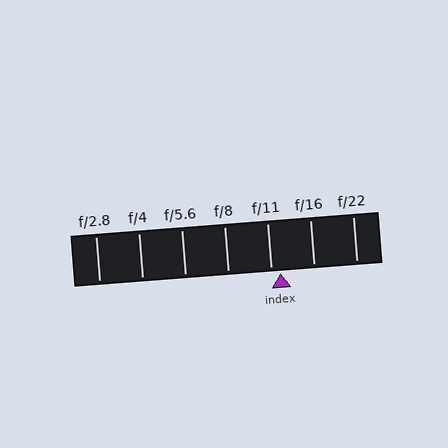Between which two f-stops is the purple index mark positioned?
The index mark is between f/11 and f/16.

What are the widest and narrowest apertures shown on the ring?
The widest aperture shown is f/2.8 and the narrowest is f/22.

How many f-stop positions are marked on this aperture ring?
There are 7 f-stop positions marked.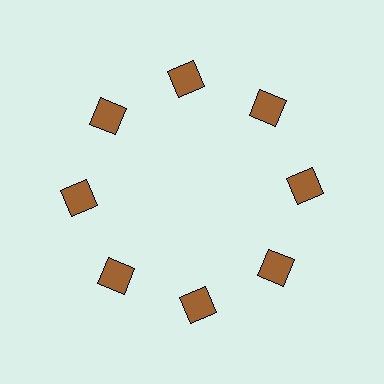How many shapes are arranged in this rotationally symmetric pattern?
There are 8 shapes, arranged in 8 groups of 1.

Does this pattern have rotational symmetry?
Yes, this pattern has 8-fold rotational symmetry. It looks the same after rotating 45 degrees around the center.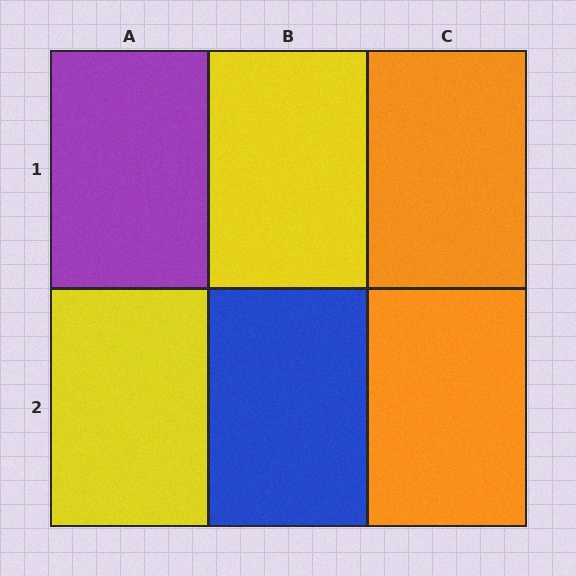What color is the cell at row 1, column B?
Yellow.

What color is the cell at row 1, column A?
Purple.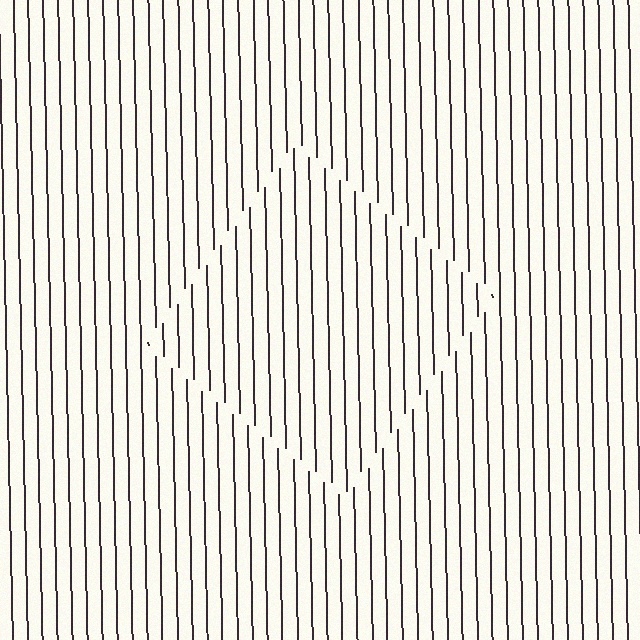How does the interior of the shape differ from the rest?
The interior of the shape contains the same grating, shifted by half a period — the contour is defined by the phase discontinuity where line-ends from the inner and outer gratings abut.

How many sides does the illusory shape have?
4 sides — the line-ends trace a square.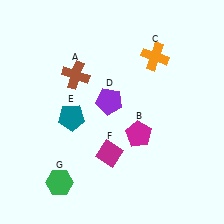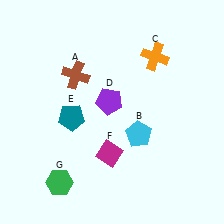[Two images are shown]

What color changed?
The pentagon (B) changed from magenta in Image 1 to cyan in Image 2.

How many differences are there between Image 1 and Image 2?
There is 1 difference between the two images.